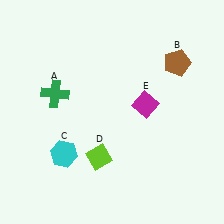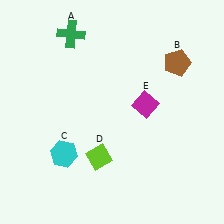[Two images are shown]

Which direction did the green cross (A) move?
The green cross (A) moved up.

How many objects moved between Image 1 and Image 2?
1 object moved between the two images.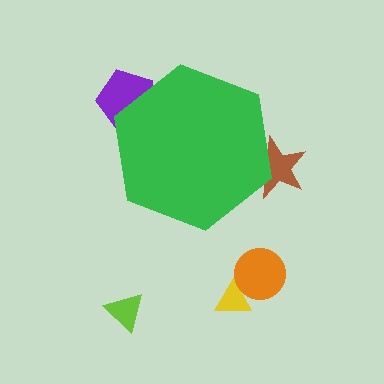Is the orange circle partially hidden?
No, the orange circle is fully visible.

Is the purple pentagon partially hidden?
Yes, the purple pentagon is partially hidden behind the green hexagon.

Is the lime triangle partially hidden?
No, the lime triangle is fully visible.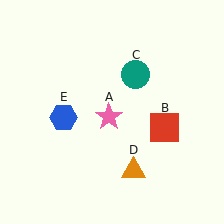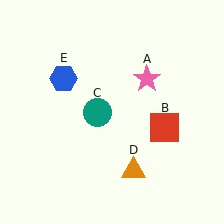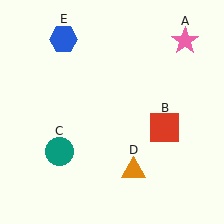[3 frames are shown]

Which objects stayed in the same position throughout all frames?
Red square (object B) and orange triangle (object D) remained stationary.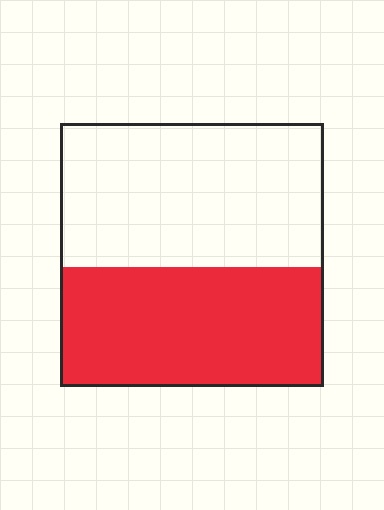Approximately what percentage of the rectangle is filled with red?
Approximately 45%.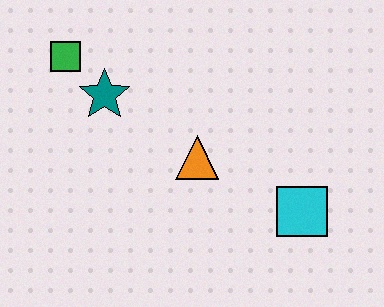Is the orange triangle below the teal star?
Yes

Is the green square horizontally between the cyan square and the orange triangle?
No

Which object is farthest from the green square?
The cyan square is farthest from the green square.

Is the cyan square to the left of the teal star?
No